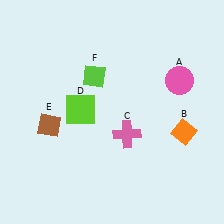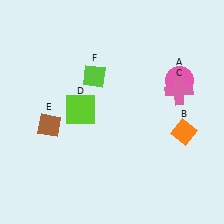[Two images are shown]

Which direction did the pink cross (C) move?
The pink cross (C) moved right.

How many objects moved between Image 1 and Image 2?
1 object moved between the two images.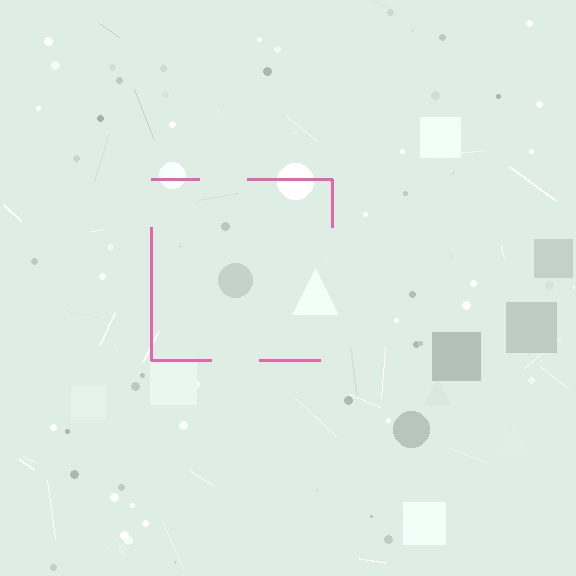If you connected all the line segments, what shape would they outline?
They would outline a square.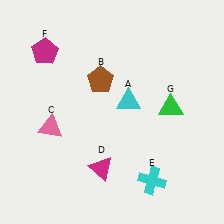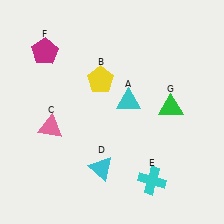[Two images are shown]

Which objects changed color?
B changed from brown to yellow. D changed from magenta to cyan.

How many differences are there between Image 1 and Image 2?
There are 2 differences between the two images.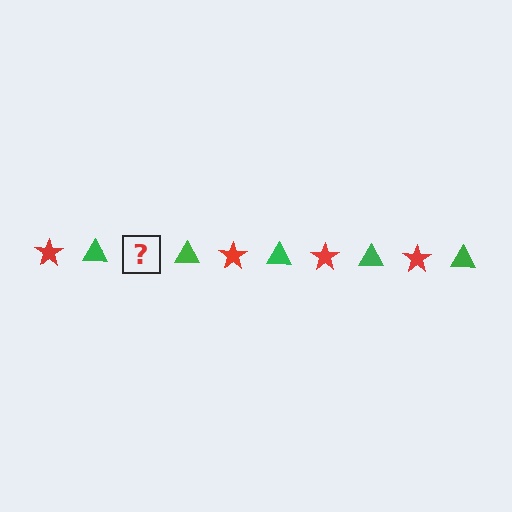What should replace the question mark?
The question mark should be replaced with a red star.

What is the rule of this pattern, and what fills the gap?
The rule is that the pattern alternates between red star and green triangle. The gap should be filled with a red star.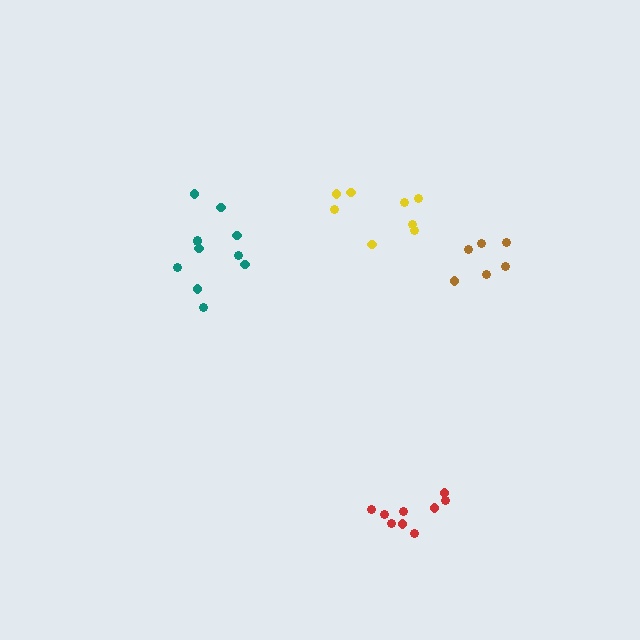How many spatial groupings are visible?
There are 4 spatial groupings.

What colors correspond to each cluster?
The clusters are colored: red, yellow, teal, brown.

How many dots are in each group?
Group 1: 9 dots, Group 2: 8 dots, Group 3: 11 dots, Group 4: 6 dots (34 total).